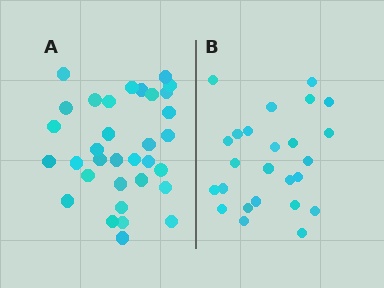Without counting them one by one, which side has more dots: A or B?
Region A (the left region) has more dots.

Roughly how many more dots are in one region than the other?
Region A has roughly 8 or so more dots than region B.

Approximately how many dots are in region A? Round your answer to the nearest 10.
About 30 dots. (The exact count is 33, which rounds to 30.)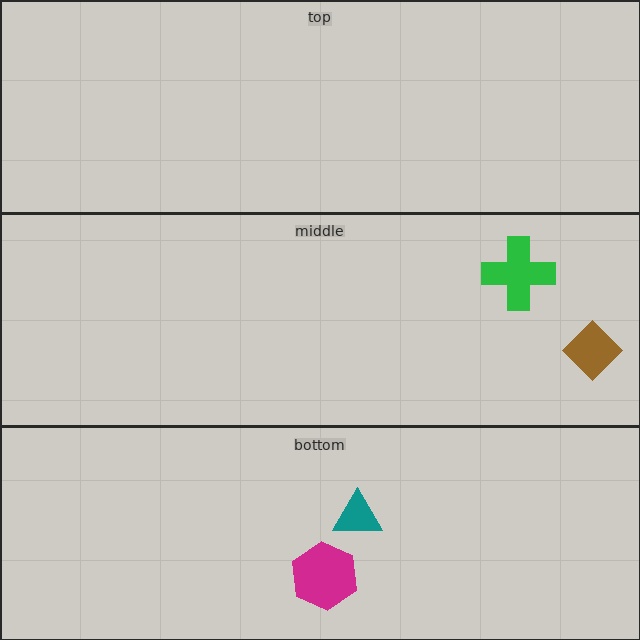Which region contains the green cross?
The middle region.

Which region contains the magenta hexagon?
The bottom region.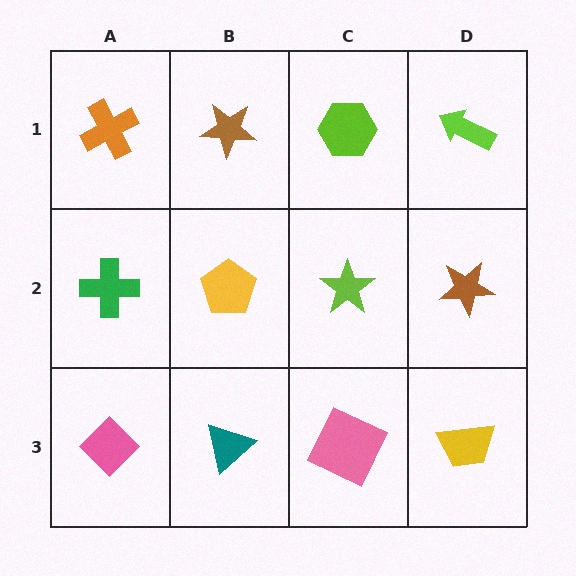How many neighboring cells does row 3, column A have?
2.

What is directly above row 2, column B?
A brown star.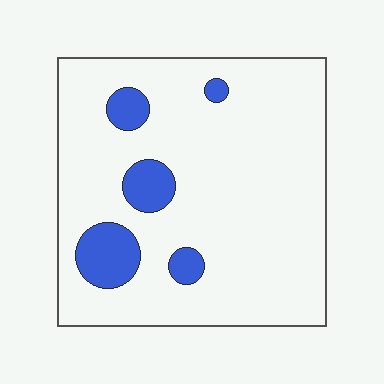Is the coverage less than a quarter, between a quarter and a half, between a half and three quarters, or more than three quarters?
Less than a quarter.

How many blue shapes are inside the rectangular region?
5.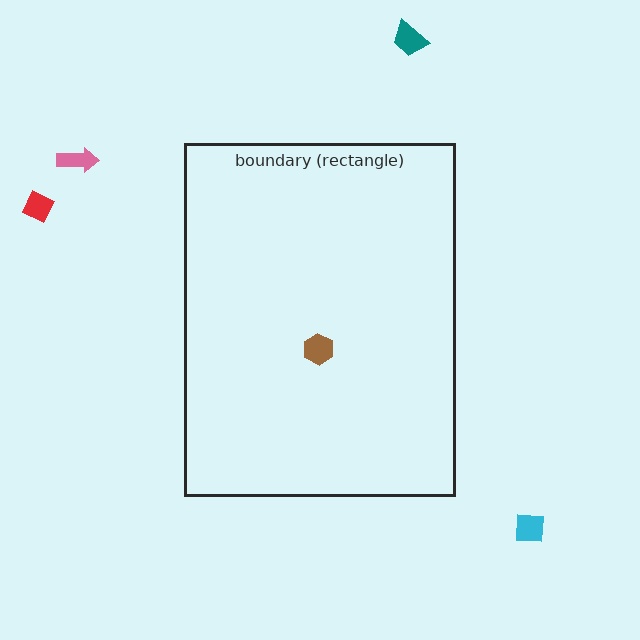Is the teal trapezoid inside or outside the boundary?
Outside.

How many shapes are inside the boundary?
1 inside, 4 outside.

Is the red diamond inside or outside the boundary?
Outside.